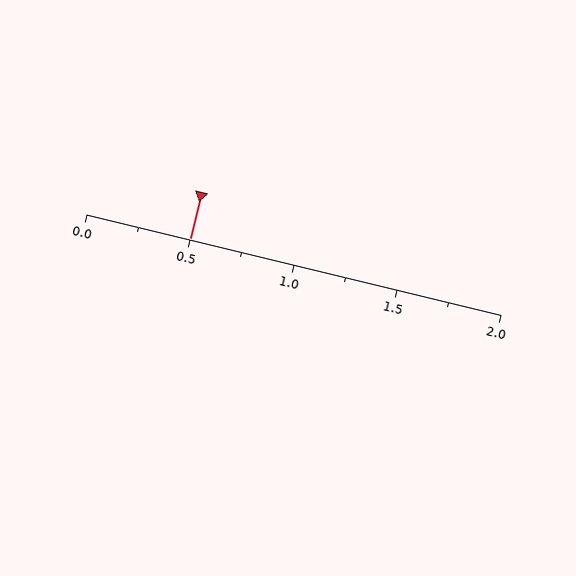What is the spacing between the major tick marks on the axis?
The major ticks are spaced 0.5 apart.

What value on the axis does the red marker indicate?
The marker indicates approximately 0.5.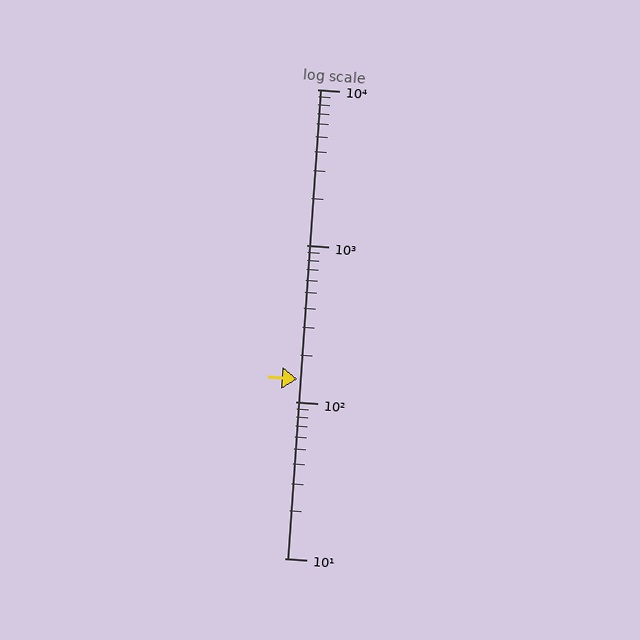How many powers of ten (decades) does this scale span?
The scale spans 3 decades, from 10 to 10000.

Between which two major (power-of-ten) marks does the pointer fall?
The pointer is between 100 and 1000.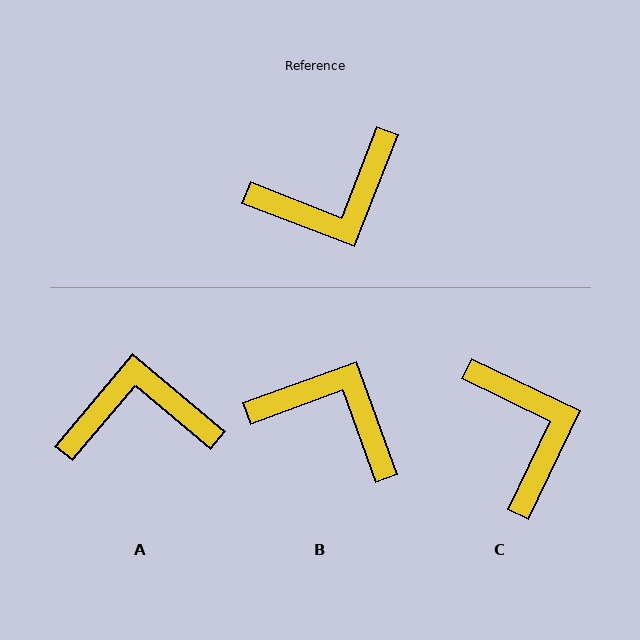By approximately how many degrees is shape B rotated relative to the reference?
Approximately 131 degrees counter-clockwise.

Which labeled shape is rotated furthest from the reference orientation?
A, about 161 degrees away.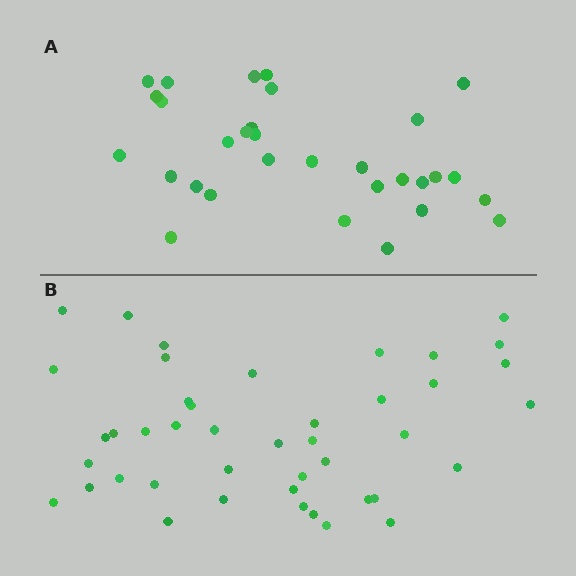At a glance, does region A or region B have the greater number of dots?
Region B (the bottom region) has more dots.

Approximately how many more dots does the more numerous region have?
Region B has roughly 12 or so more dots than region A.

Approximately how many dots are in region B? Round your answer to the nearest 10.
About 40 dots. (The exact count is 43, which rounds to 40.)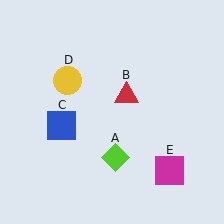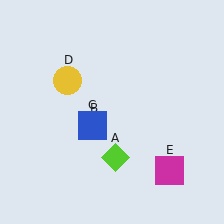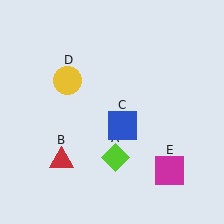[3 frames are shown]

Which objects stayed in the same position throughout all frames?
Lime diamond (object A) and yellow circle (object D) and magenta square (object E) remained stationary.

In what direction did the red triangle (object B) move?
The red triangle (object B) moved down and to the left.